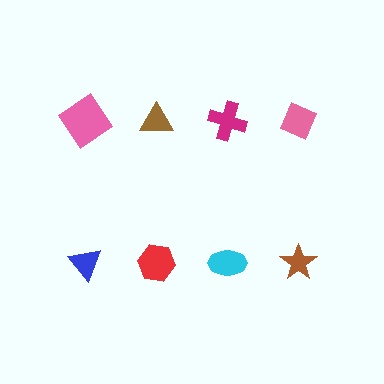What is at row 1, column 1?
A pink diamond.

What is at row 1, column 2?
A brown triangle.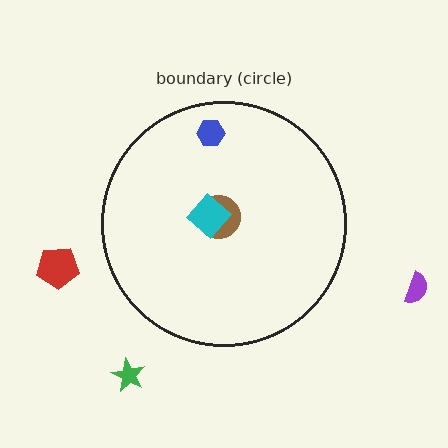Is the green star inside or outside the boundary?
Outside.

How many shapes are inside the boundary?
3 inside, 3 outside.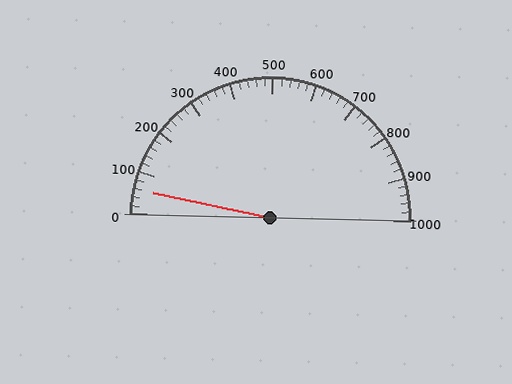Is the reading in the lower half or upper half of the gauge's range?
The reading is in the lower half of the range (0 to 1000).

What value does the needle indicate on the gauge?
The needle indicates approximately 60.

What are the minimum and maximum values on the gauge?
The gauge ranges from 0 to 1000.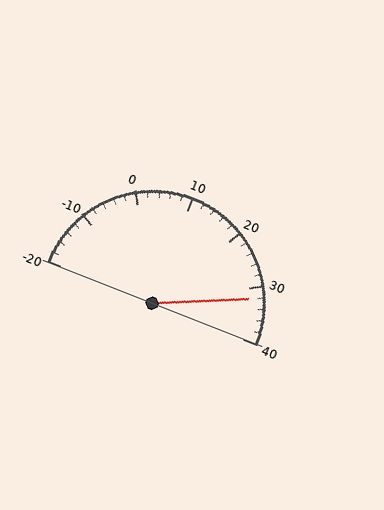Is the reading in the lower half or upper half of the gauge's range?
The reading is in the upper half of the range (-20 to 40).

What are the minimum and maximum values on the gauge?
The gauge ranges from -20 to 40.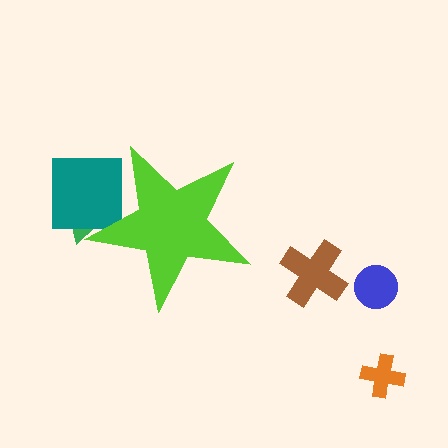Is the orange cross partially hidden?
No, the orange cross is fully visible.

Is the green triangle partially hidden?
Yes, the green triangle is partially hidden behind the lime star.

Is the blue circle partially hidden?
No, the blue circle is fully visible.